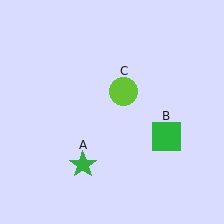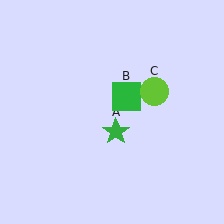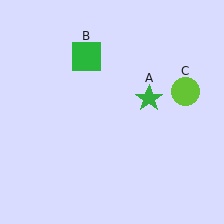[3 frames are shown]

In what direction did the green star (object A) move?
The green star (object A) moved up and to the right.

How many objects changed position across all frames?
3 objects changed position: green star (object A), green square (object B), lime circle (object C).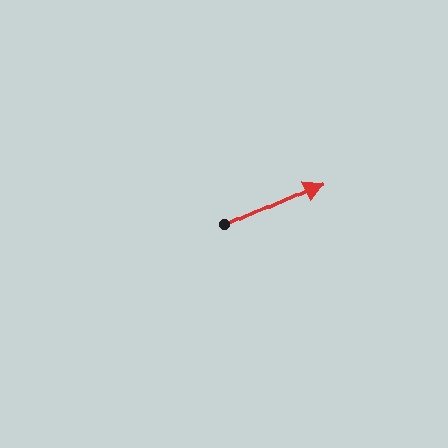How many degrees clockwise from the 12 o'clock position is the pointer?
Approximately 66 degrees.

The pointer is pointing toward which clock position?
Roughly 2 o'clock.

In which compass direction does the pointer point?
Northeast.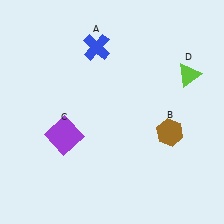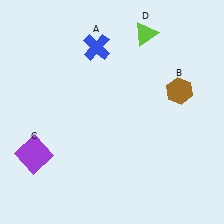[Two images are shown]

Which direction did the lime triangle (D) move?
The lime triangle (D) moved left.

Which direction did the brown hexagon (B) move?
The brown hexagon (B) moved up.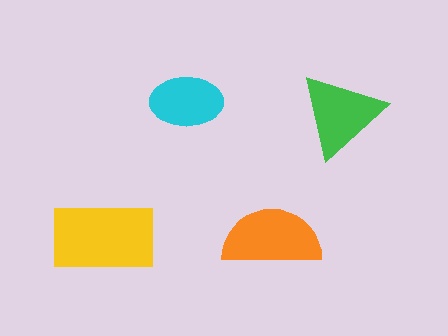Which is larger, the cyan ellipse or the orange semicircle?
The orange semicircle.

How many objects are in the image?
There are 4 objects in the image.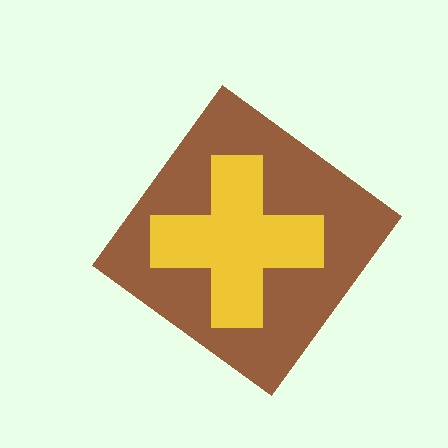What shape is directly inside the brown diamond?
The yellow cross.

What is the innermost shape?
The yellow cross.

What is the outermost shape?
The brown diamond.